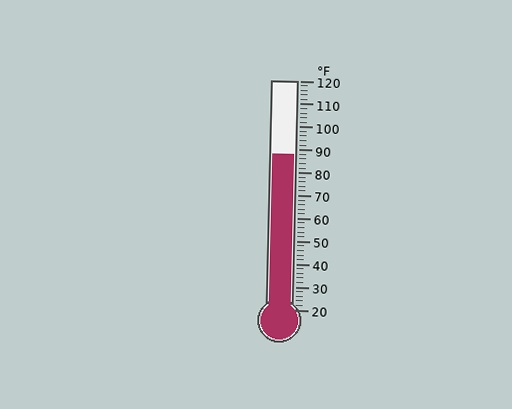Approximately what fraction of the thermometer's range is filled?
The thermometer is filled to approximately 70% of its range.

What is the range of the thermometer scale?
The thermometer scale ranges from 20°F to 120°F.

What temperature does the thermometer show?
The thermometer shows approximately 88°F.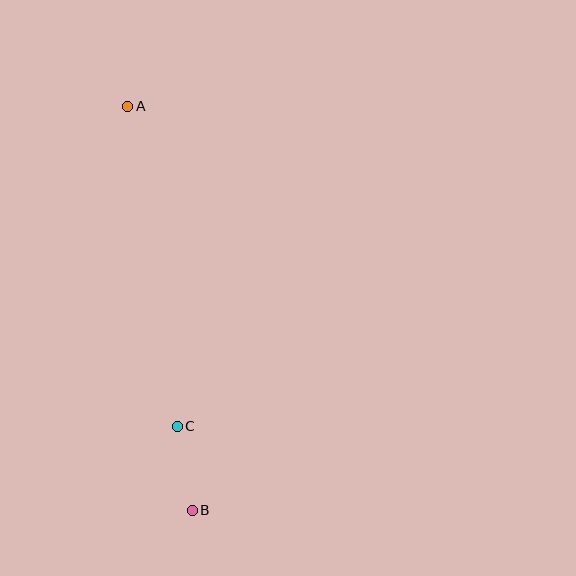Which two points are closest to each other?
Points B and C are closest to each other.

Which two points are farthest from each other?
Points A and B are farthest from each other.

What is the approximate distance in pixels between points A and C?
The distance between A and C is approximately 324 pixels.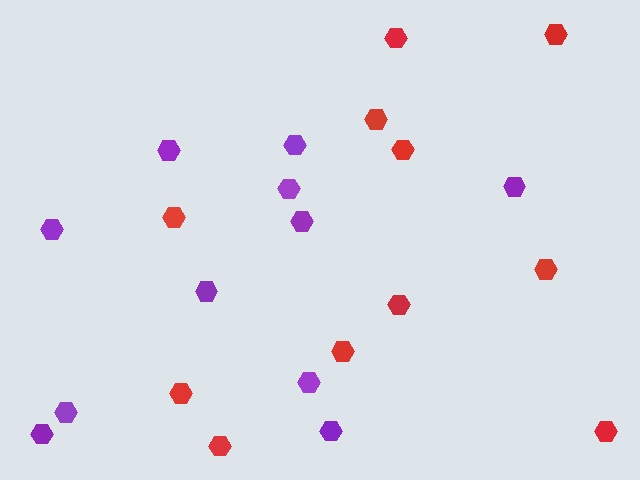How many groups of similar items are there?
There are 2 groups: one group of purple hexagons (11) and one group of red hexagons (11).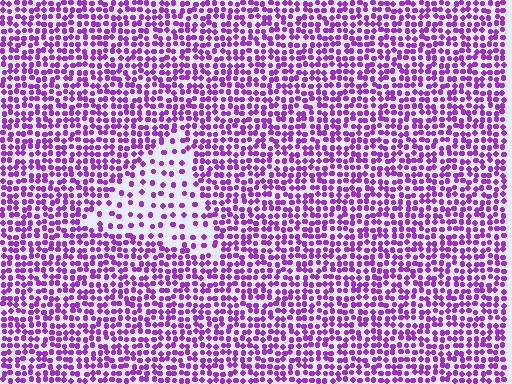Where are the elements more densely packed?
The elements are more densely packed outside the triangle boundary.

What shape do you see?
I see a triangle.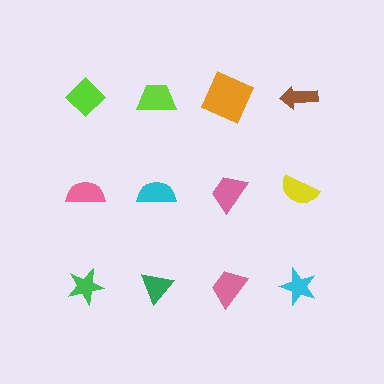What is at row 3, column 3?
A pink trapezoid.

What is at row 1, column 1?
A lime diamond.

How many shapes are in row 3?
4 shapes.